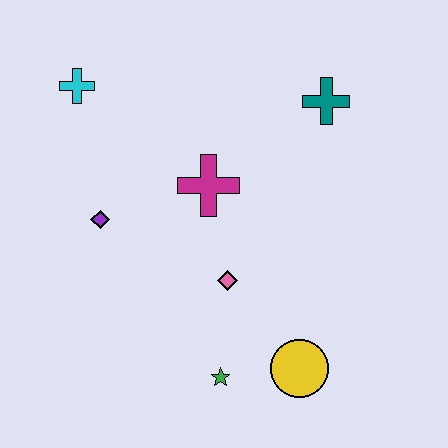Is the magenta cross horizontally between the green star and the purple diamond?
Yes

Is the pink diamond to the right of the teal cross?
No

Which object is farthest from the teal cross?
The green star is farthest from the teal cross.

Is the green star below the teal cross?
Yes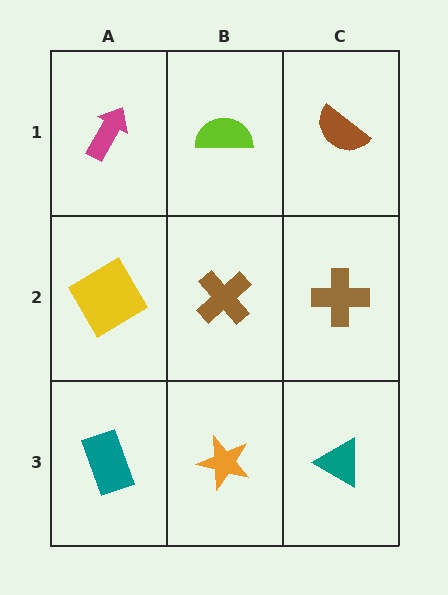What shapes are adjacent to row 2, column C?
A brown semicircle (row 1, column C), a teal triangle (row 3, column C), a brown cross (row 2, column B).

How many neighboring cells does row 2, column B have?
4.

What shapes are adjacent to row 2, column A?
A magenta arrow (row 1, column A), a teal rectangle (row 3, column A), a brown cross (row 2, column B).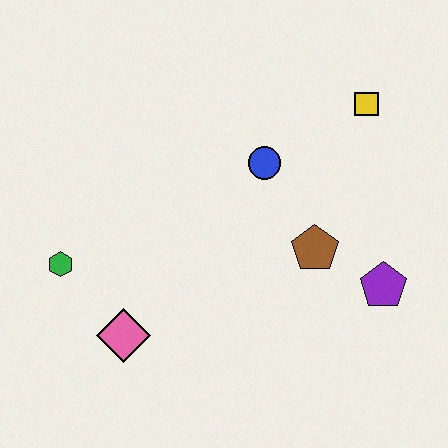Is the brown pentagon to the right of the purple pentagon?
No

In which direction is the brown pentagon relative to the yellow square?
The brown pentagon is below the yellow square.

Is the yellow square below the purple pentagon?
No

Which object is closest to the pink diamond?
The green hexagon is closest to the pink diamond.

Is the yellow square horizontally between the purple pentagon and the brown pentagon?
Yes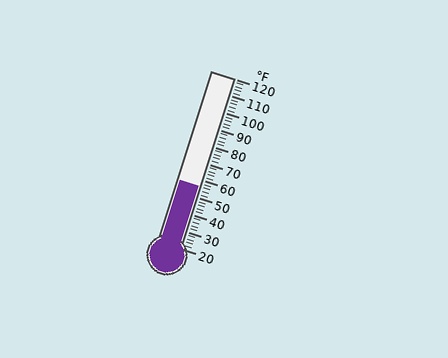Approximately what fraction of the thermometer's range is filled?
The thermometer is filled to approximately 35% of its range.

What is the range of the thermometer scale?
The thermometer scale ranges from 20°F to 120°F.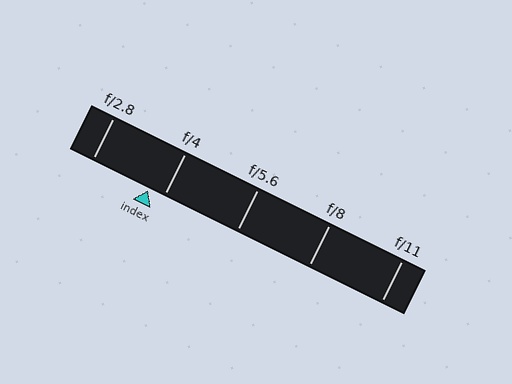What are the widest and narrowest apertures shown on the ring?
The widest aperture shown is f/2.8 and the narrowest is f/11.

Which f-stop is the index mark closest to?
The index mark is closest to f/4.